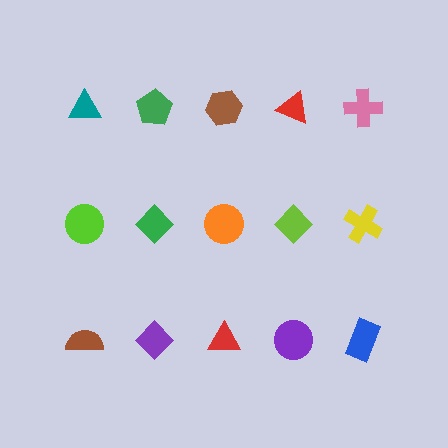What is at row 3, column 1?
A brown semicircle.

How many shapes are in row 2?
5 shapes.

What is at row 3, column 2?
A purple diamond.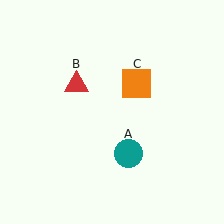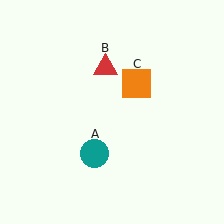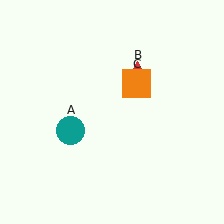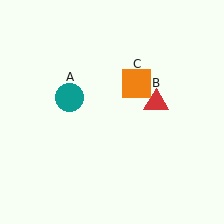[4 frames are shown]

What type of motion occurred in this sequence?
The teal circle (object A), red triangle (object B) rotated clockwise around the center of the scene.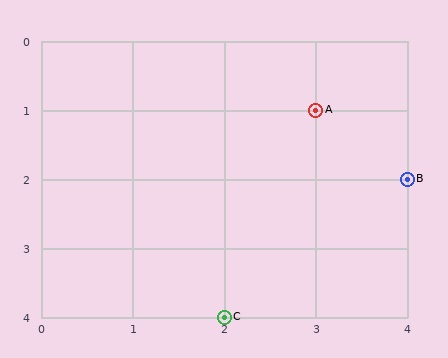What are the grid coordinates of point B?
Point B is at grid coordinates (4, 2).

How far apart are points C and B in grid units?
Points C and B are 2 columns and 2 rows apart (about 2.8 grid units diagonally).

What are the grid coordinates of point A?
Point A is at grid coordinates (3, 1).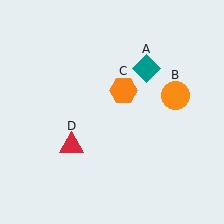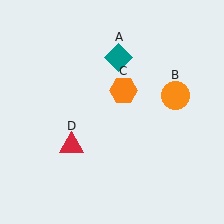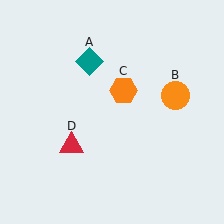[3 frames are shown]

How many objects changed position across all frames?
1 object changed position: teal diamond (object A).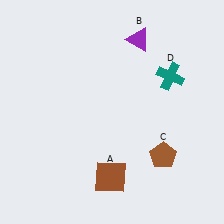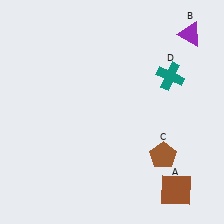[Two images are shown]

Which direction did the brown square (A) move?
The brown square (A) moved right.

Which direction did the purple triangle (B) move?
The purple triangle (B) moved right.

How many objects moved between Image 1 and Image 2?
2 objects moved between the two images.